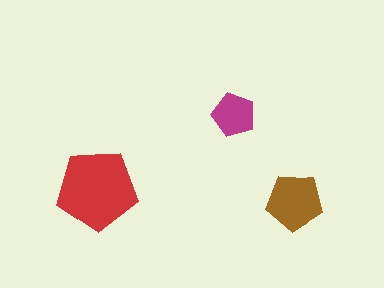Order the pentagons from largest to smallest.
the red one, the brown one, the magenta one.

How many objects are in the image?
There are 3 objects in the image.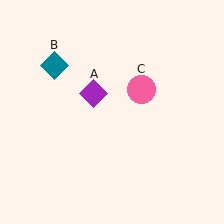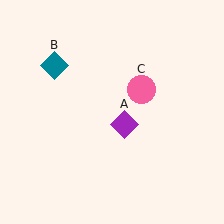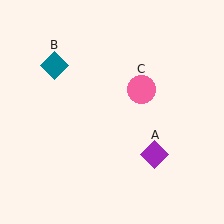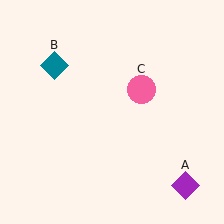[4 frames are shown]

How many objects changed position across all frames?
1 object changed position: purple diamond (object A).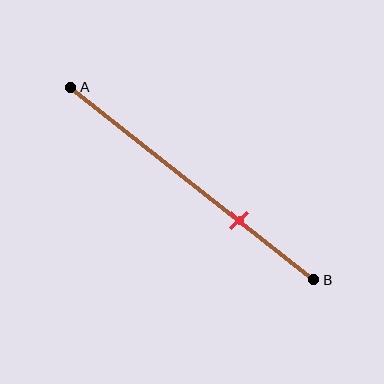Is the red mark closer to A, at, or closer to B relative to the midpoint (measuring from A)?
The red mark is closer to point B than the midpoint of segment AB.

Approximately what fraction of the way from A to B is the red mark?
The red mark is approximately 70% of the way from A to B.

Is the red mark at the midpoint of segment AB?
No, the mark is at about 70% from A, not at the 50% midpoint.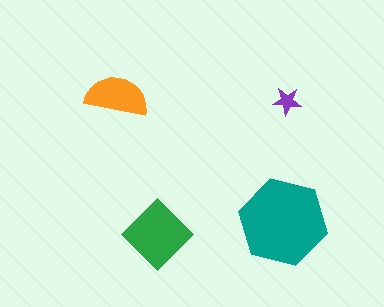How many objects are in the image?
There are 4 objects in the image.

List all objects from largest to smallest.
The teal hexagon, the green diamond, the orange semicircle, the purple star.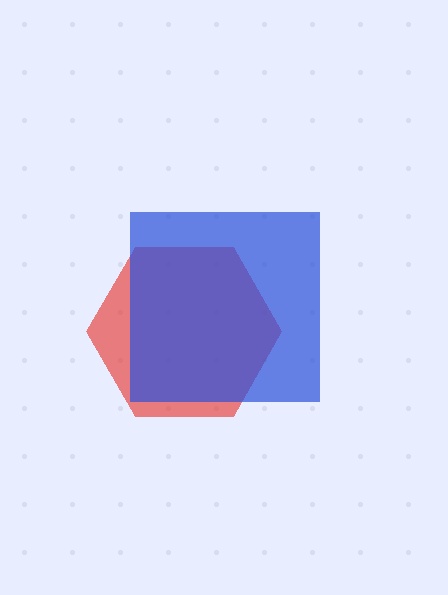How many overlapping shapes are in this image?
There are 2 overlapping shapes in the image.